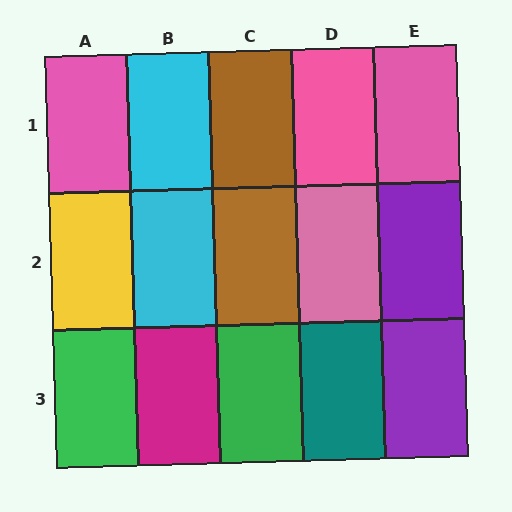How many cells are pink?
4 cells are pink.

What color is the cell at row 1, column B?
Cyan.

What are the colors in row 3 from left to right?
Green, magenta, green, teal, purple.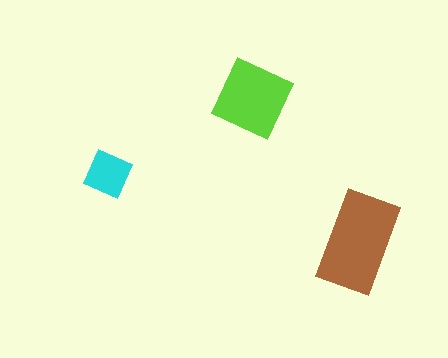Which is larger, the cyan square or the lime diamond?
The lime diamond.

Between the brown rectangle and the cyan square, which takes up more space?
The brown rectangle.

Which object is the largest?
The brown rectangle.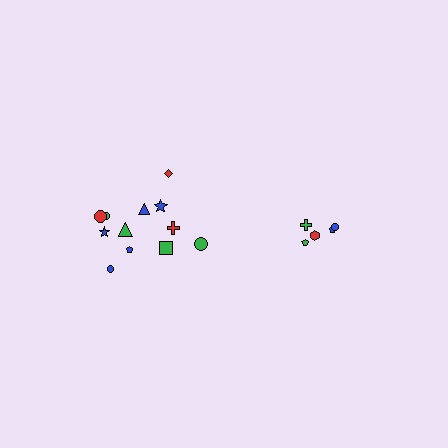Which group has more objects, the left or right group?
The left group.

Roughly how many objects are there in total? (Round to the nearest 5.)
Roughly 15 objects in total.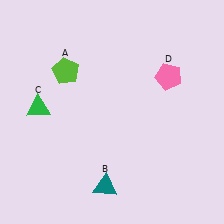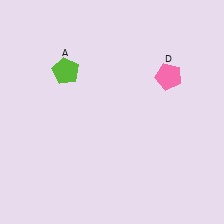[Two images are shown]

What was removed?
The teal triangle (B), the green triangle (C) were removed in Image 2.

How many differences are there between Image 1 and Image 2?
There are 2 differences between the two images.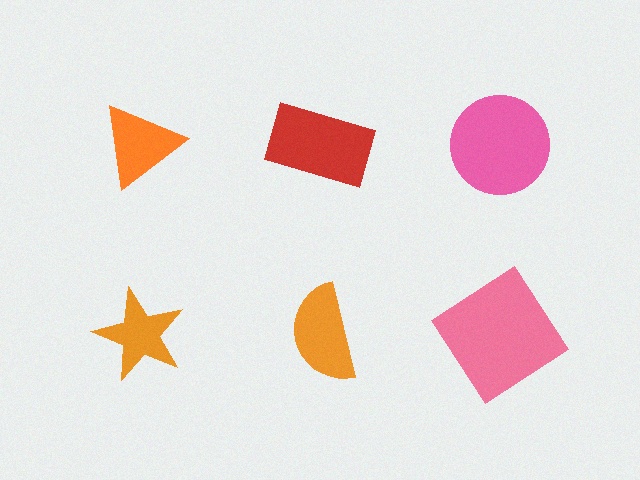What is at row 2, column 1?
An orange star.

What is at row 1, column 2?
A red rectangle.